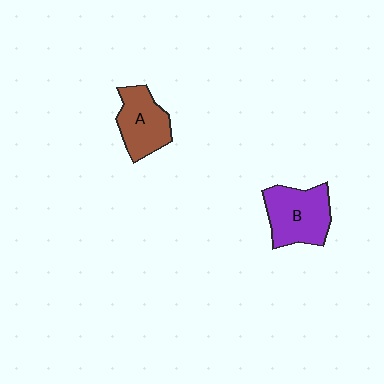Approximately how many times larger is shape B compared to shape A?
Approximately 1.2 times.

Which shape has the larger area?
Shape B (purple).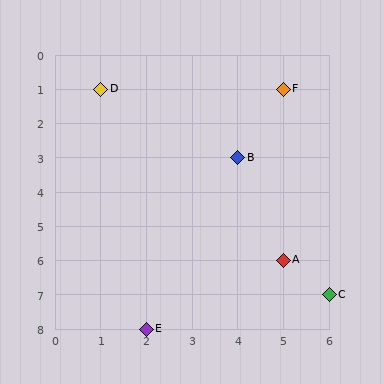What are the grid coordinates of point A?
Point A is at grid coordinates (5, 6).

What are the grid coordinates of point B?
Point B is at grid coordinates (4, 3).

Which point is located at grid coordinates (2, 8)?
Point E is at (2, 8).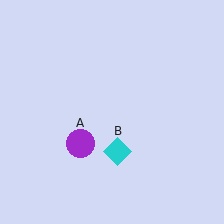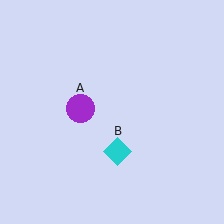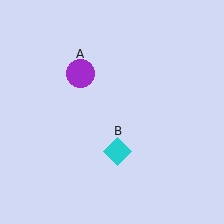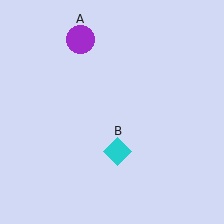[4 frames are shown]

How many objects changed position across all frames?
1 object changed position: purple circle (object A).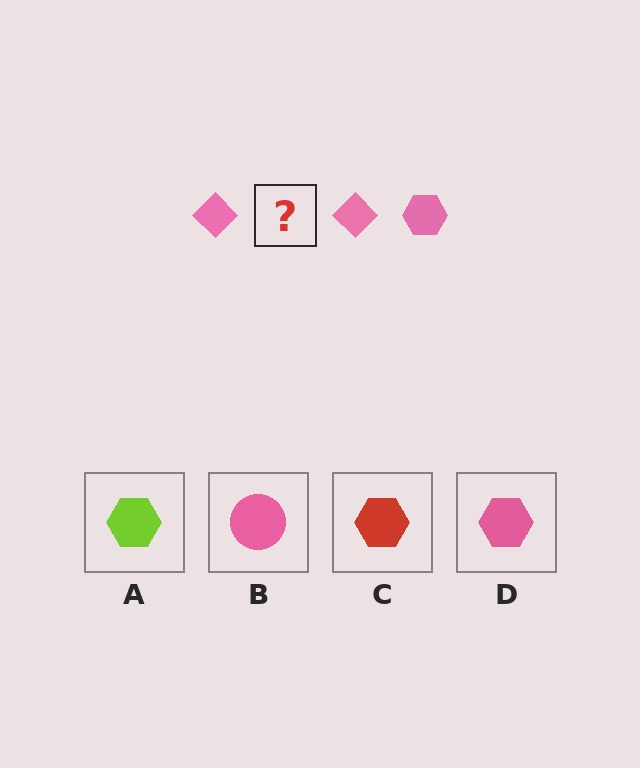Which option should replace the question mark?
Option D.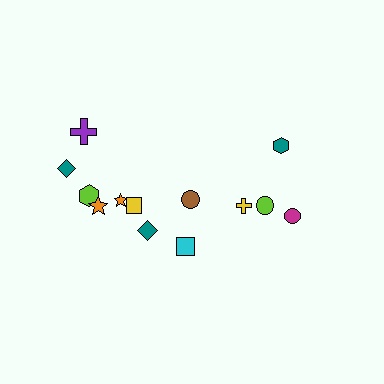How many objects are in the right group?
There are 5 objects.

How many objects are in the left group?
There are 8 objects.